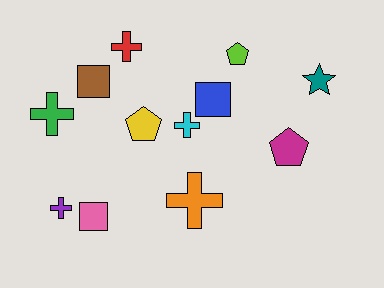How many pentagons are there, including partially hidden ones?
There are 3 pentagons.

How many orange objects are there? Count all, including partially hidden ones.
There is 1 orange object.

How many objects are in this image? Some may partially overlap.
There are 12 objects.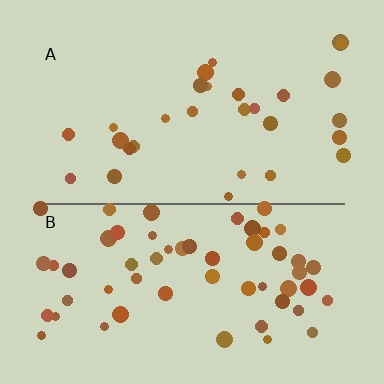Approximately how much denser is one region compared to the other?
Approximately 2.0× — region B over region A.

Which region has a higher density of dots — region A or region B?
B (the bottom).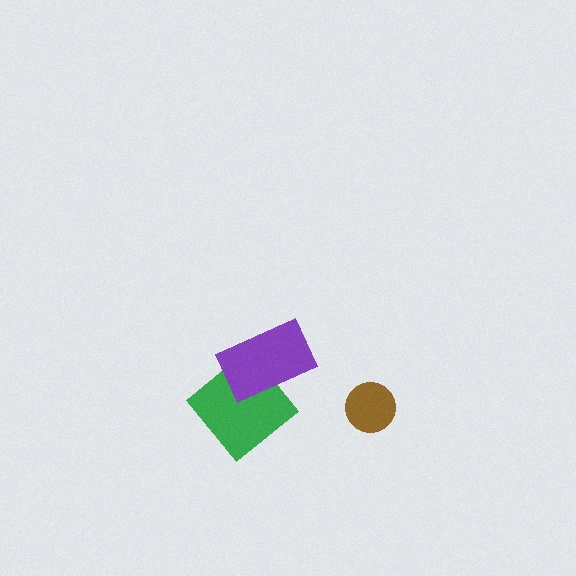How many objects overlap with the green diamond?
1 object overlaps with the green diamond.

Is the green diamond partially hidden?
Yes, it is partially covered by another shape.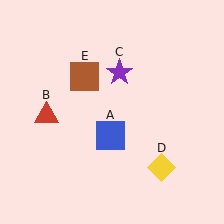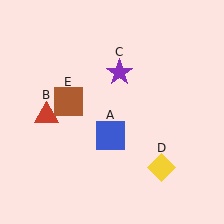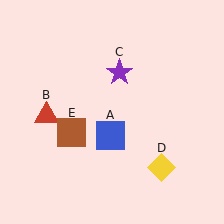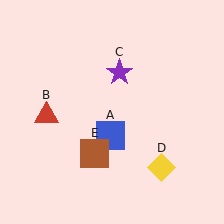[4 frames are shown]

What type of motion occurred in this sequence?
The brown square (object E) rotated counterclockwise around the center of the scene.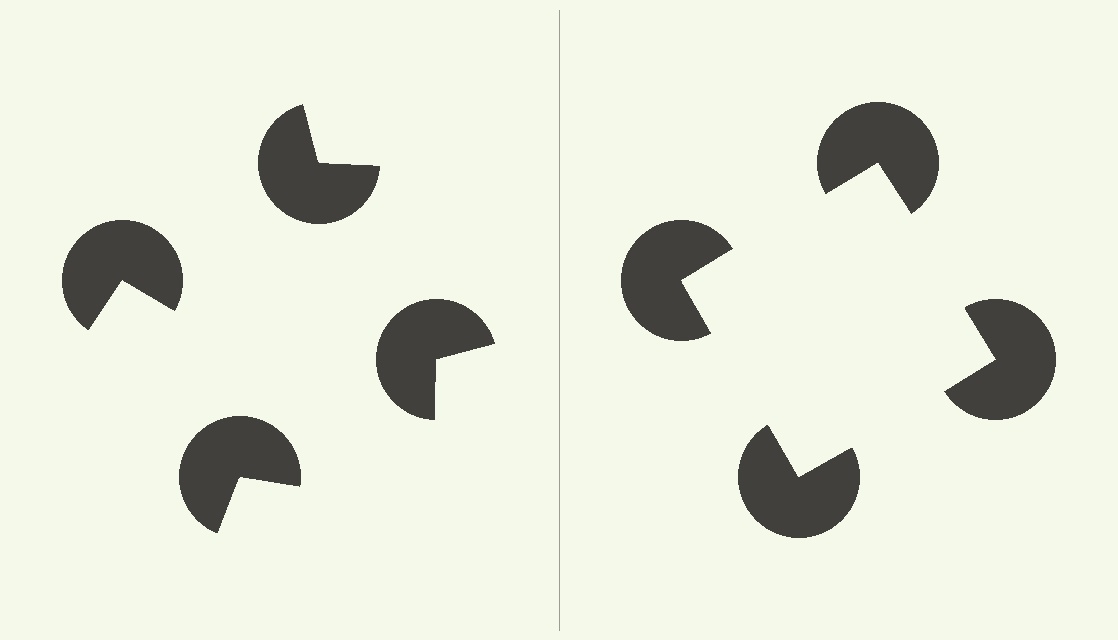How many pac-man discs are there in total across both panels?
8 — 4 on each side.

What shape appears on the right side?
An illusory square.